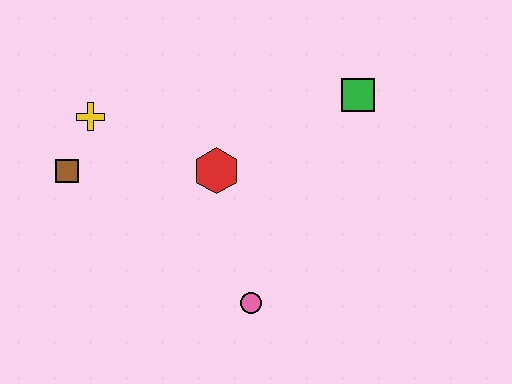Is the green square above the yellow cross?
Yes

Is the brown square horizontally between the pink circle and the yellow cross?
No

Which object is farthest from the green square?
The brown square is farthest from the green square.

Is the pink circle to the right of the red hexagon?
Yes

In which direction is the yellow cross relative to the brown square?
The yellow cross is above the brown square.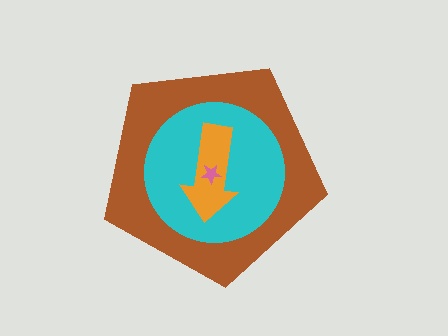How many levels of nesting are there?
4.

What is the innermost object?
The pink star.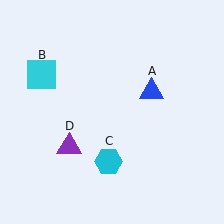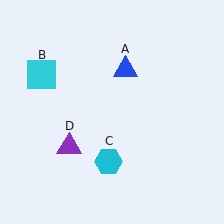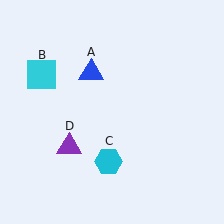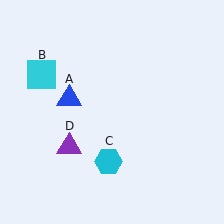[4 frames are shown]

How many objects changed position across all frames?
1 object changed position: blue triangle (object A).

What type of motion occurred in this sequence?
The blue triangle (object A) rotated counterclockwise around the center of the scene.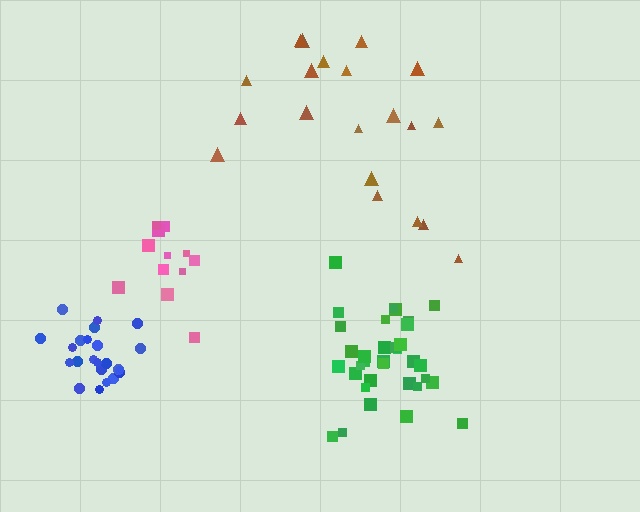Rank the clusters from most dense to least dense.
blue, green, pink, brown.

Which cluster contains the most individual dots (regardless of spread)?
Green (34).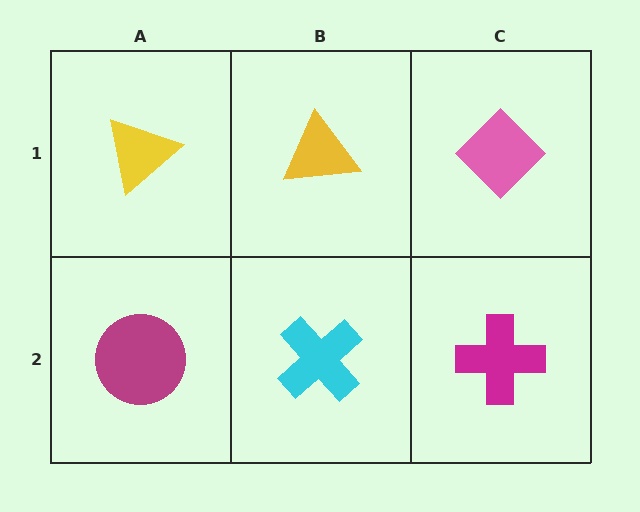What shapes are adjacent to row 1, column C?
A magenta cross (row 2, column C), a yellow triangle (row 1, column B).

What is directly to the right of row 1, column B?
A pink diamond.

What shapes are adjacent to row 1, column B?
A cyan cross (row 2, column B), a yellow triangle (row 1, column A), a pink diamond (row 1, column C).